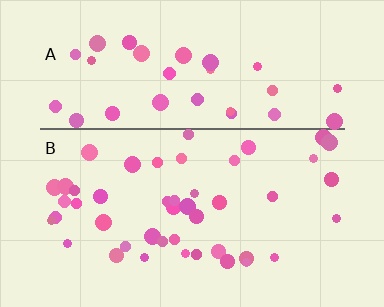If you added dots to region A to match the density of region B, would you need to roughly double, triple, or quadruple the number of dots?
Approximately double.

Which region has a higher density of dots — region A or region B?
B (the bottom).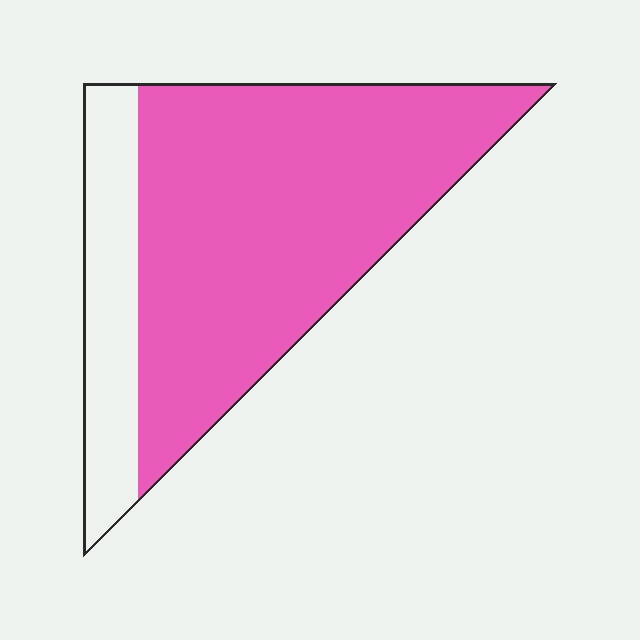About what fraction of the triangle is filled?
About four fifths (4/5).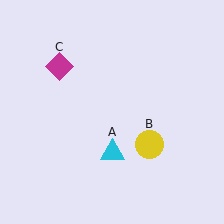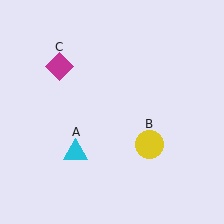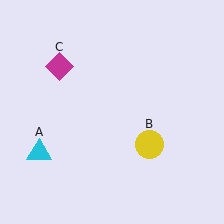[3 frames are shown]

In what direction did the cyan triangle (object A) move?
The cyan triangle (object A) moved left.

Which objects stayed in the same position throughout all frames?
Yellow circle (object B) and magenta diamond (object C) remained stationary.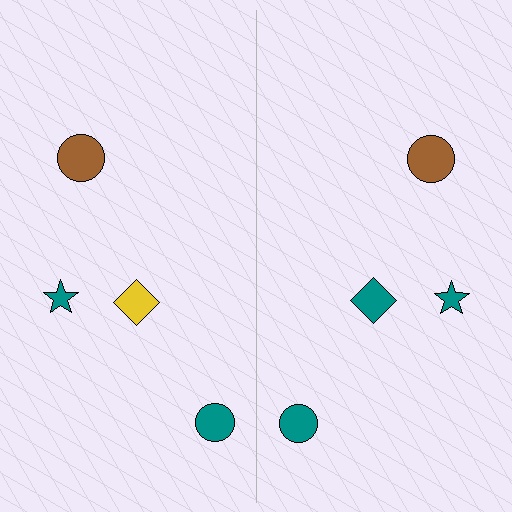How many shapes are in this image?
There are 8 shapes in this image.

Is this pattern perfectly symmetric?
No, the pattern is not perfectly symmetric. The teal diamond on the right side breaks the symmetry — its mirror counterpart is yellow.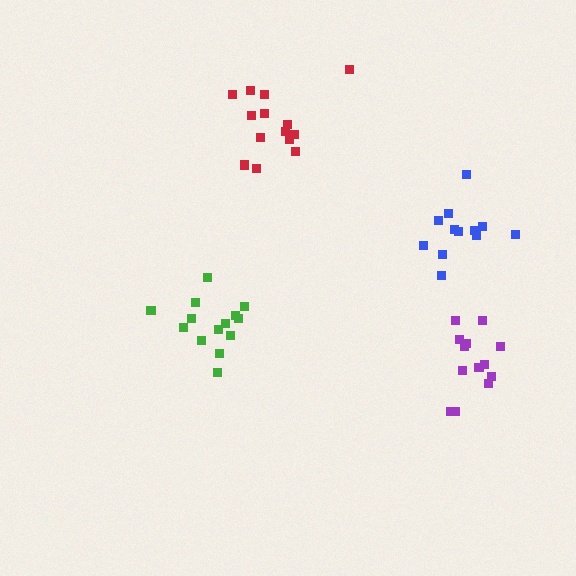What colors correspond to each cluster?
The clusters are colored: blue, green, purple, red.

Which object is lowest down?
The purple cluster is bottommost.